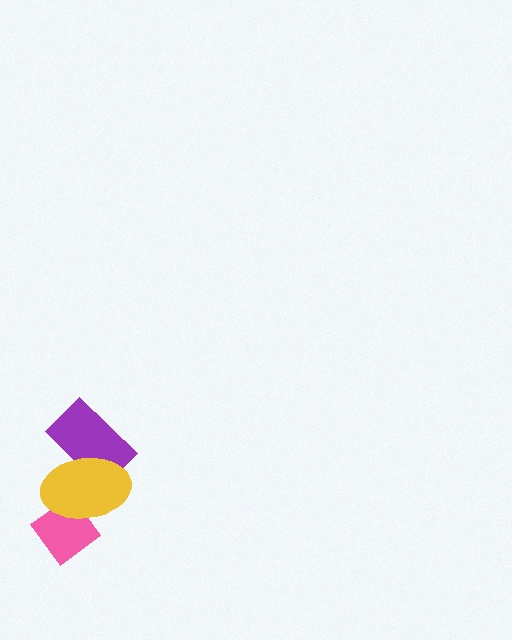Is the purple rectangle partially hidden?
Yes, it is partially covered by another shape.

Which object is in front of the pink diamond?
The yellow ellipse is in front of the pink diamond.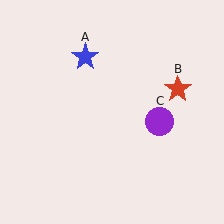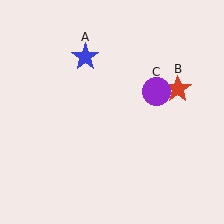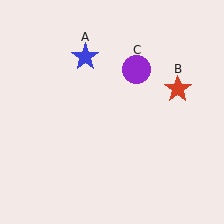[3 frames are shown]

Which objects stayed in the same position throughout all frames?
Blue star (object A) and red star (object B) remained stationary.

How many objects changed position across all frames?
1 object changed position: purple circle (object C).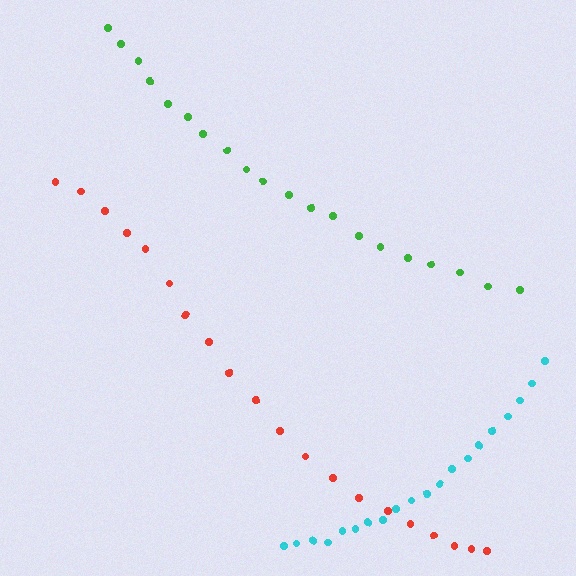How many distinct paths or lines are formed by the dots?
There are 3 distinct paths.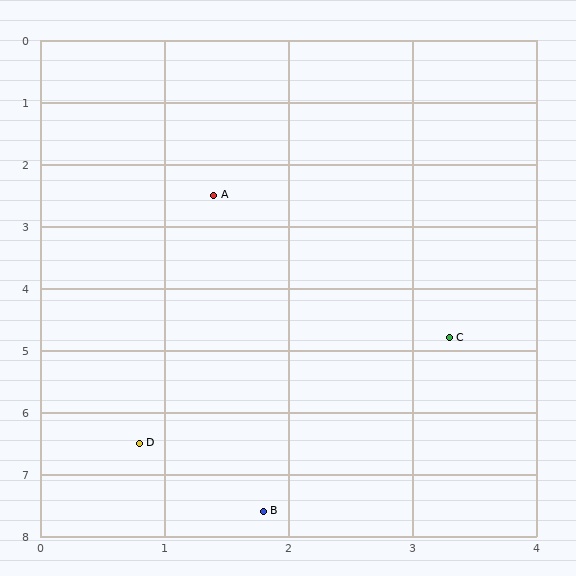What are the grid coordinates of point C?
Point C is at approximately (3.3, 4.8).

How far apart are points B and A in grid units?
Points B and A are about 5.1 grid units apart.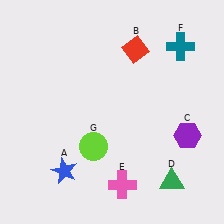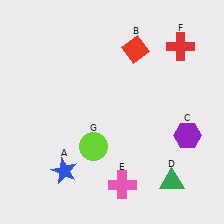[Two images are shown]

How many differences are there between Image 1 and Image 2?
There is 1 difference between the two images.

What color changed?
The cross (F) changed from teal in Image 1 to red in Image 2.